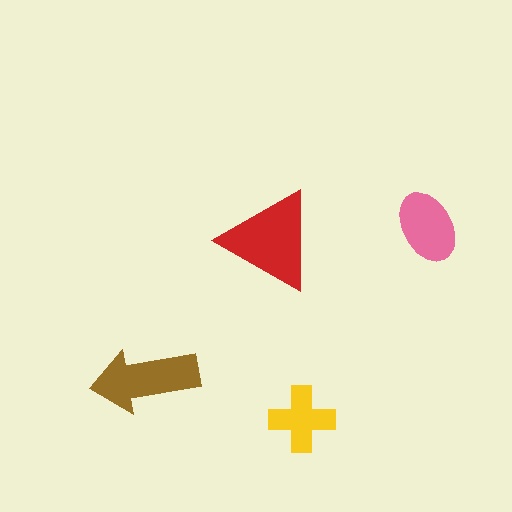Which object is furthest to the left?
The brown arrow is leftmost.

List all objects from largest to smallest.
The red triangle, the brown arrow, the pink ellipse, the yellow cross.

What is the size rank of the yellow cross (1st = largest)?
4th.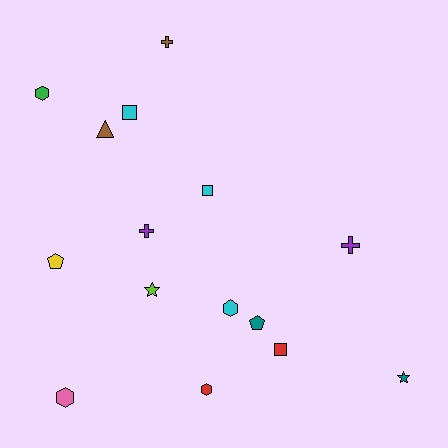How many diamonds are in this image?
There are no diamonds.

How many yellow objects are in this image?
There is 1 yellow object.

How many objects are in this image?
There are 15 objects.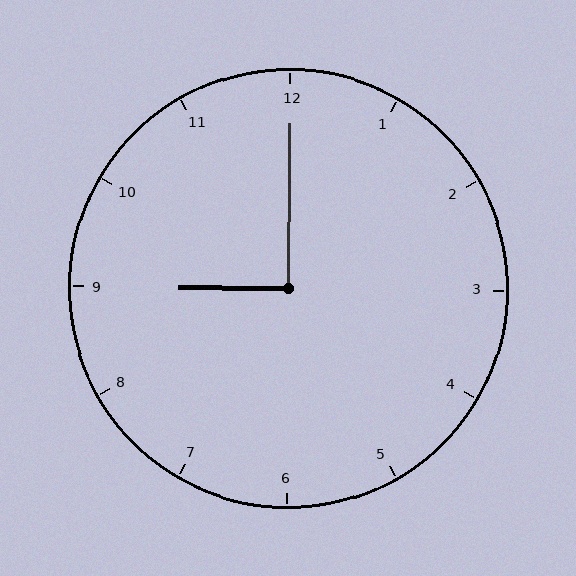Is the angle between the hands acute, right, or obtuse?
It is right.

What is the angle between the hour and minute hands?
Approximately 90 degrees.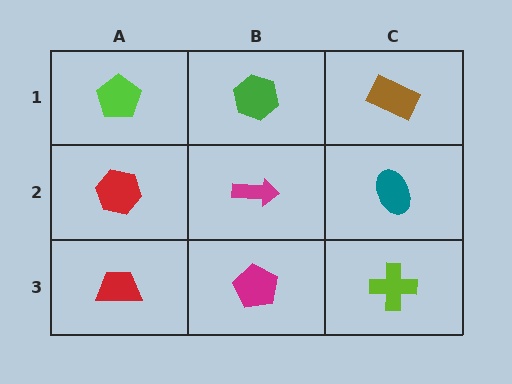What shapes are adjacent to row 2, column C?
A brown rectangle (row 1, column C), a lime cross (row 3, column C), a magenta arrow (row 2, column B).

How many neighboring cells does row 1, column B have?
3.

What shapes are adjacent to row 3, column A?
A red hexagon (row 2, column A), a magenta pentagon (row 3, column B).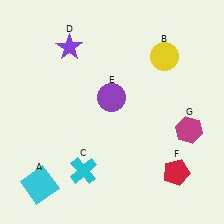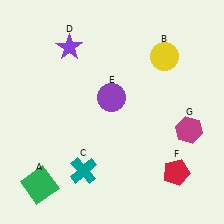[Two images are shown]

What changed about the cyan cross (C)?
In Image 1, C is cyan. In Image 2, it changed to teal.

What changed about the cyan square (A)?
In Image 1, A is cyan. In Image 2, it changed to green.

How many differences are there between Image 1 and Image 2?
There are 2 differences between the two images.